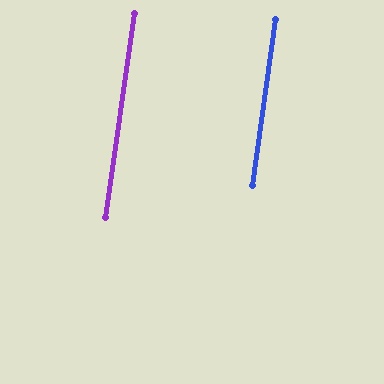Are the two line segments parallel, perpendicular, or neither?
Parallel — their directions differ by only 0.0°.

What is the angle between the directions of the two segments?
Approximately 0 degrees.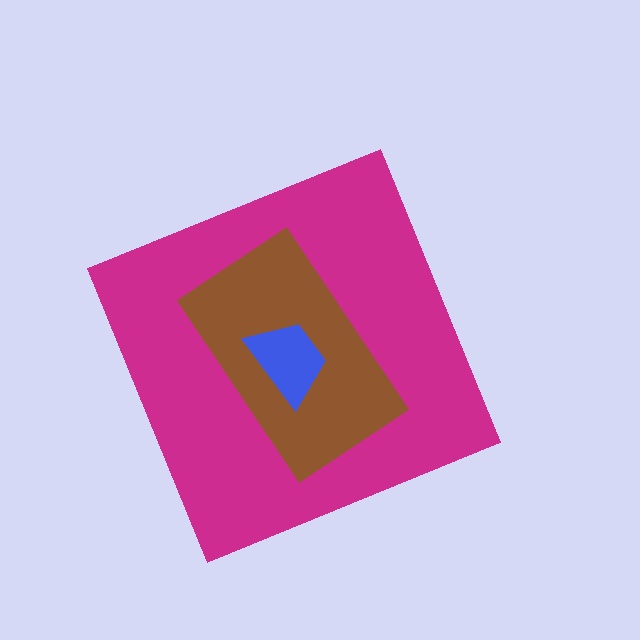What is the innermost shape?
The blue trapezoid.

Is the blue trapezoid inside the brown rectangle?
Yes.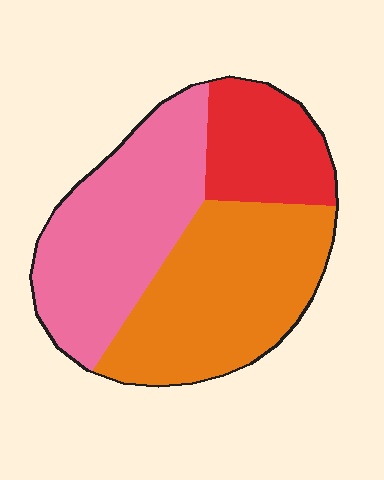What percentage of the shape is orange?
Orange takes up about two fifths (2/5) of the shape.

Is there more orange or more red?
Orange.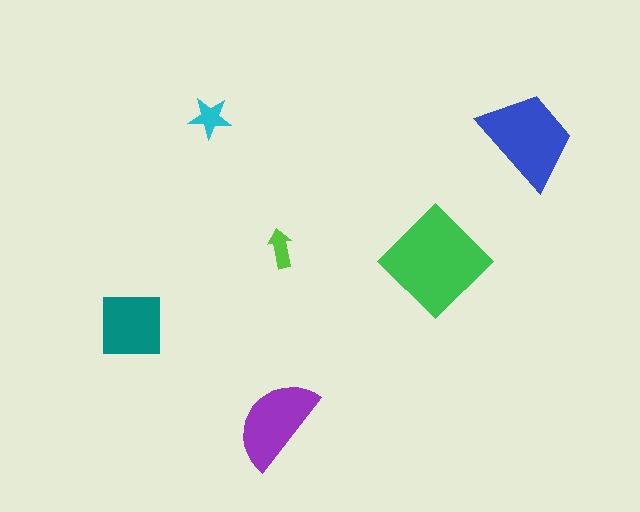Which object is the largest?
The green diamond.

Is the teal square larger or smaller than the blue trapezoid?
Smaller.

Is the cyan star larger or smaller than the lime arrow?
Larger.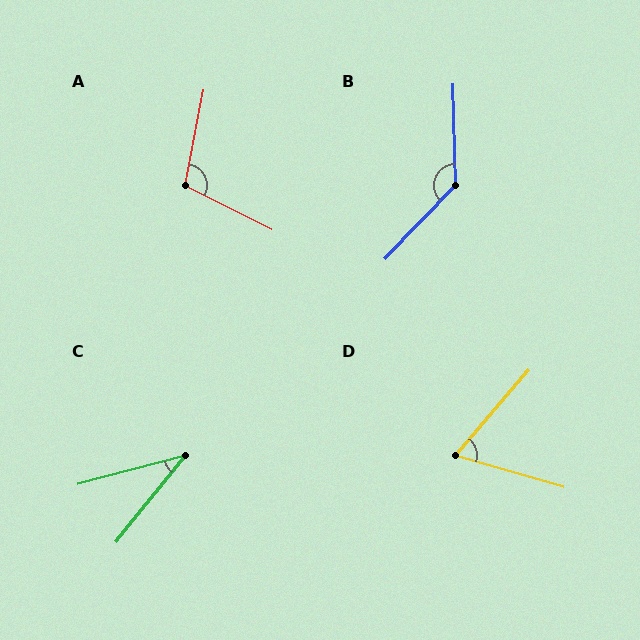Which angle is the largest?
B, at approximately 135 degrees.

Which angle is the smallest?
C, at approximately 36 degrees.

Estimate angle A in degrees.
Approximately 105 degrees.